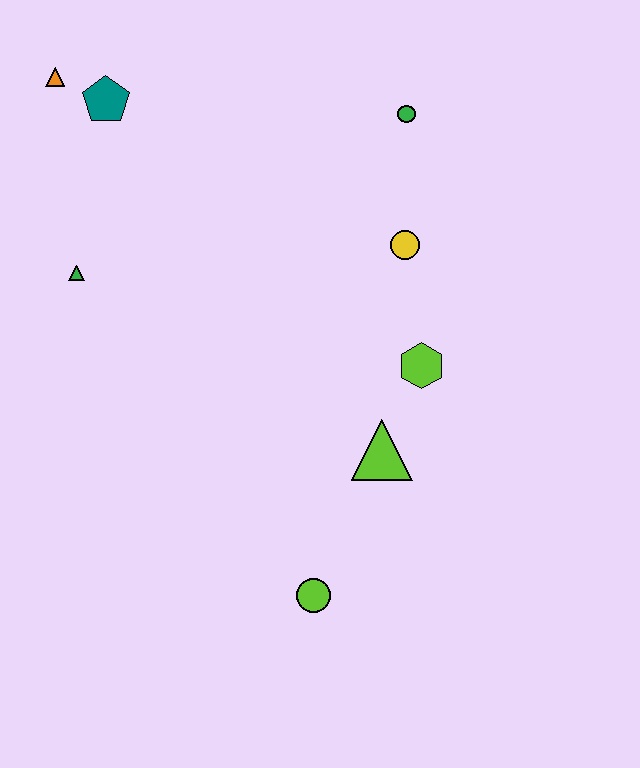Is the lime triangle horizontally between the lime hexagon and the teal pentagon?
Yes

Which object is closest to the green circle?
The yellow circle is closest to the green circle.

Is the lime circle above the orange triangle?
No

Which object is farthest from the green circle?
The lime circle is farthest from the green circle.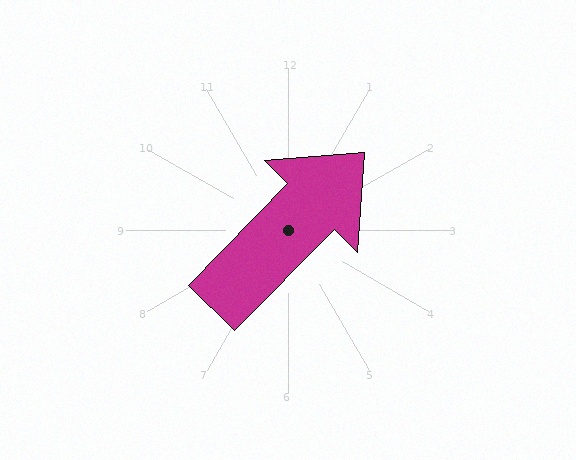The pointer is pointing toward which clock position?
Roughly 1 o'clock.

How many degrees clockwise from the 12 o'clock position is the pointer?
Approximately 44 degrees.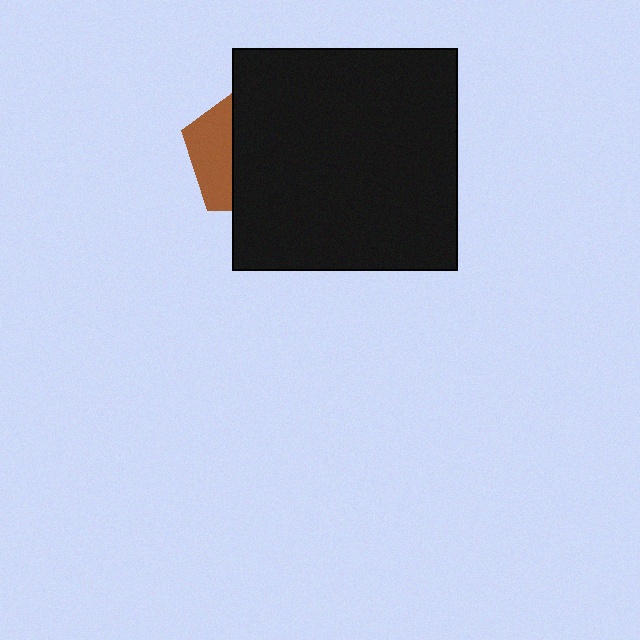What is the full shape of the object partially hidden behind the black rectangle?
The partially hidden object is a brown pentagon.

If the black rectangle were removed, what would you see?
You would see the complete brown pentagon.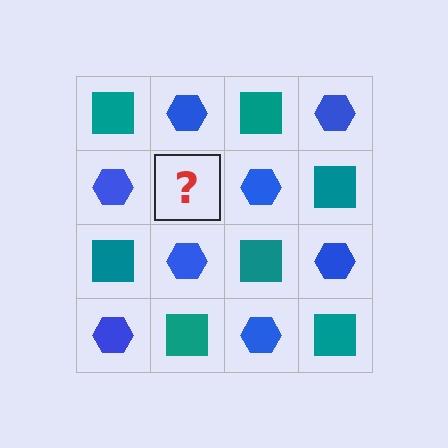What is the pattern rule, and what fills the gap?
The rule is that it alternates teal square and blue hexagon in a checkerboard pattern. The gap should be filled with a teal square.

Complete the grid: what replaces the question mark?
The question mark should be replaced with a teal square.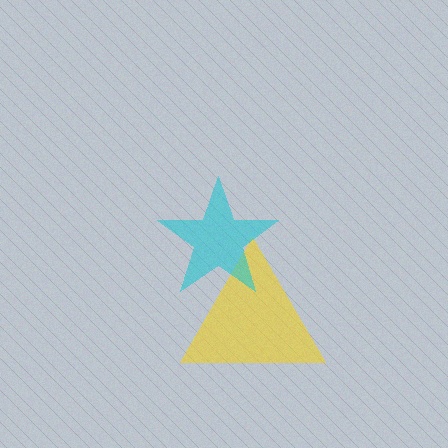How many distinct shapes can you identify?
There are 2 distinct shapes: a yellow triangle, a cyan star.